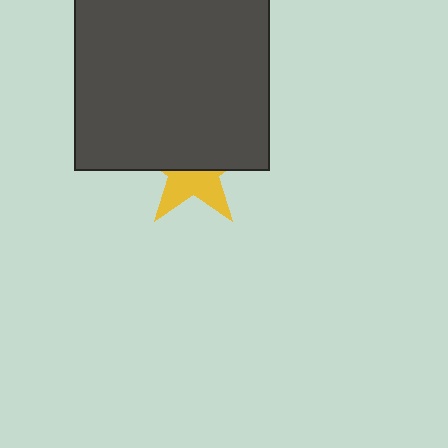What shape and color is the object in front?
The object in front is a dark gray square.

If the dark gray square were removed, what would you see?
You would see the complete yellow star.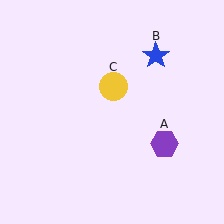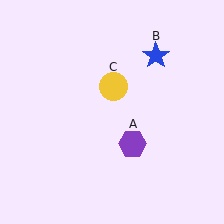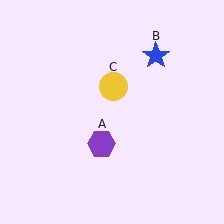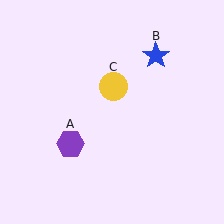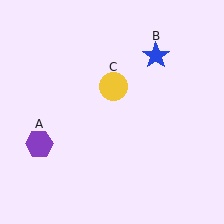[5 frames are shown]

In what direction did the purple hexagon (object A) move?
The purple hexagon (object A) moved left.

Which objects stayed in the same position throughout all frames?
Blue star (object B) and yellow circle (object C) remained stationary.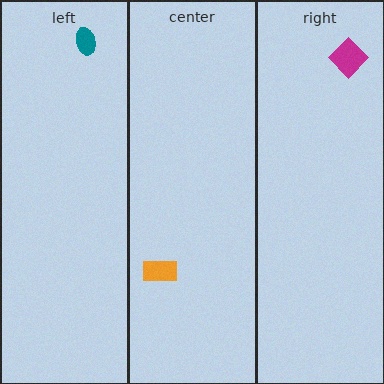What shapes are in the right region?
The magenta diamond.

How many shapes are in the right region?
1.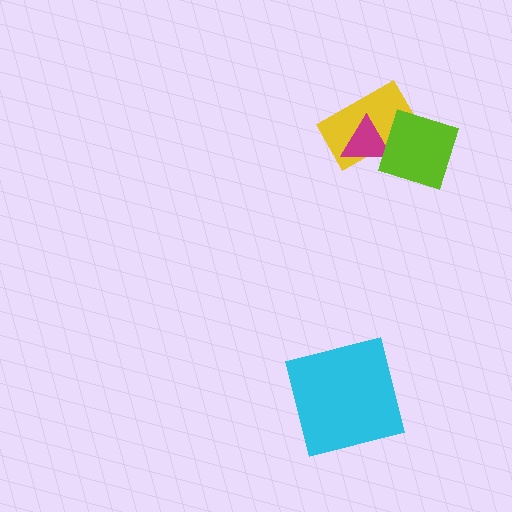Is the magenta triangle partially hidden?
Yes, it is partially covered by another shape.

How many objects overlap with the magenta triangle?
2 objects overlap with the magenta triangle.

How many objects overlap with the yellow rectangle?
2 objects overlap with the yellow rectangle.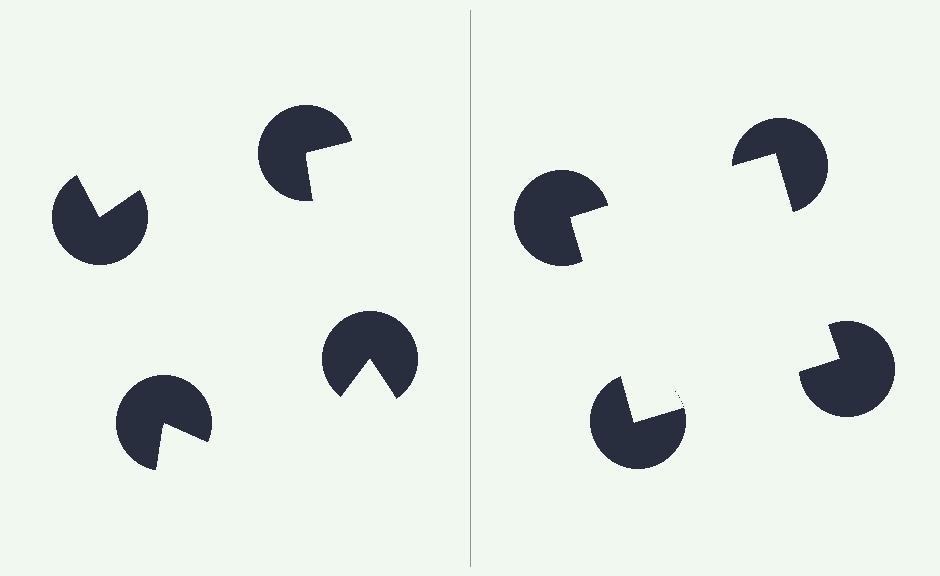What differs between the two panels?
The pac-man discs are positioned identically on both sides; only the wedge orientations differ. On the right they align to a square; on the left they are misaligned.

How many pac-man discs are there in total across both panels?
8 — 4 on each side.